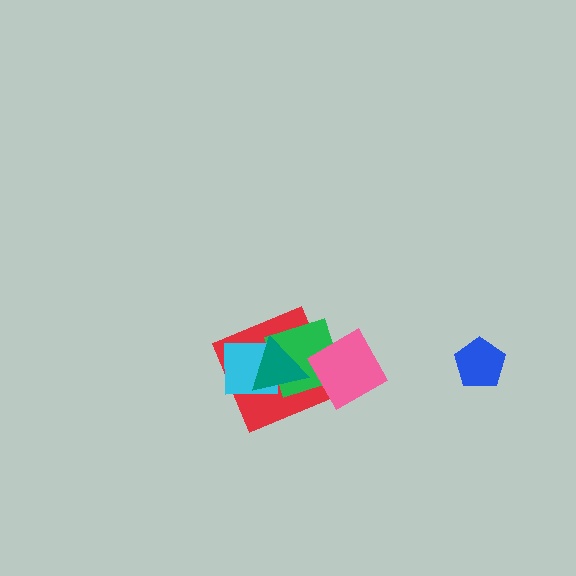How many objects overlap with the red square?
4 objects overlap with the red square.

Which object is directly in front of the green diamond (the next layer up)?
The cyan square is directly in front of the green diamond.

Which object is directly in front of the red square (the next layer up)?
The green diamond is directly in front of the red square.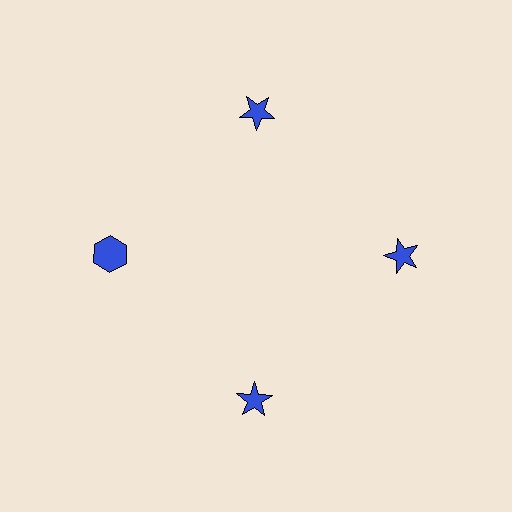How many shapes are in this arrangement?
There are 4 shapes arranged in a ring pattern.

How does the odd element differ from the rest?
It has a different shape: hexagon instead of star.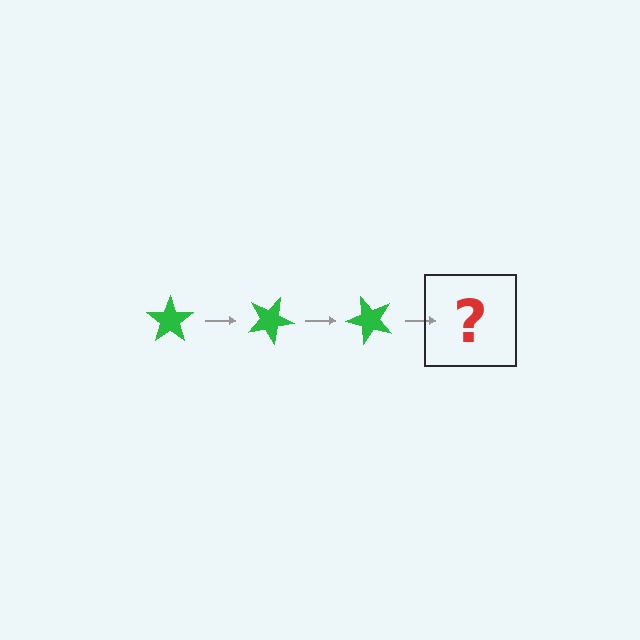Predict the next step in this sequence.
The next step is a green star rotated 75 degrees.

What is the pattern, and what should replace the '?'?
The pattern is that the star rotates 25 degrees each step. The '?' should be a green star rotated 75 degrees.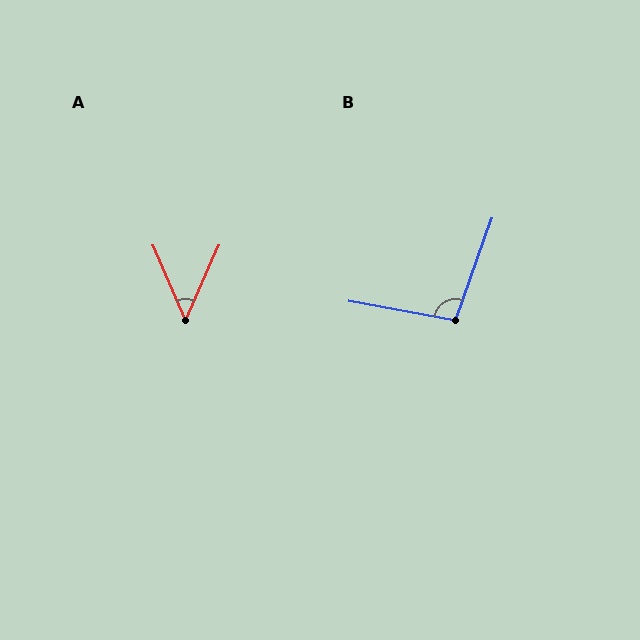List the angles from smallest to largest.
A (47°), B (100°).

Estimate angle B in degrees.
Approximately 100 degrees.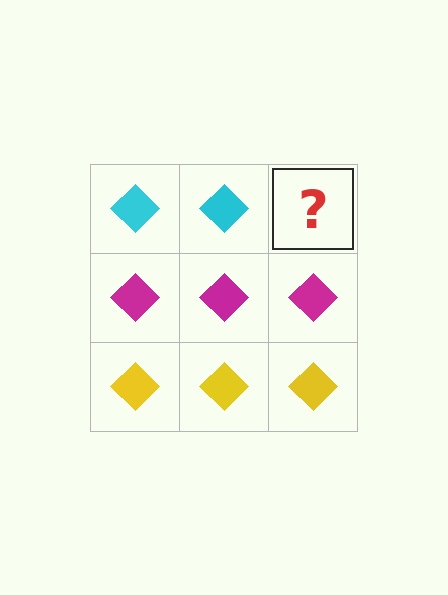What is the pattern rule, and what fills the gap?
The rule is that each row has a consistent color. The gap should be filled with a cyan diamond.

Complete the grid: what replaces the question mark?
The question mark should be replaced with a cyan diamond.